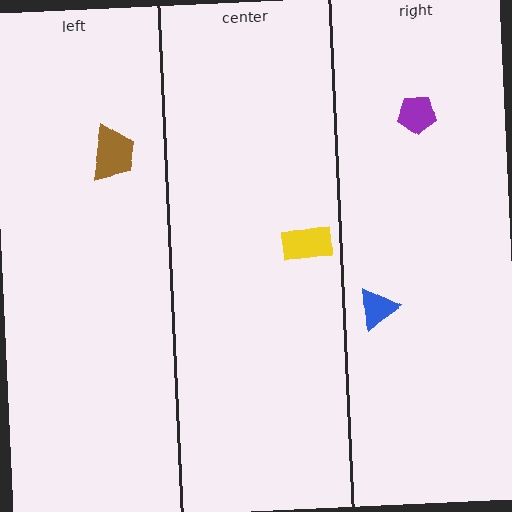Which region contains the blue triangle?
The right region.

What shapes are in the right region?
The purple pentagon, the blue triangle.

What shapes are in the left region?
The brown trapezoid.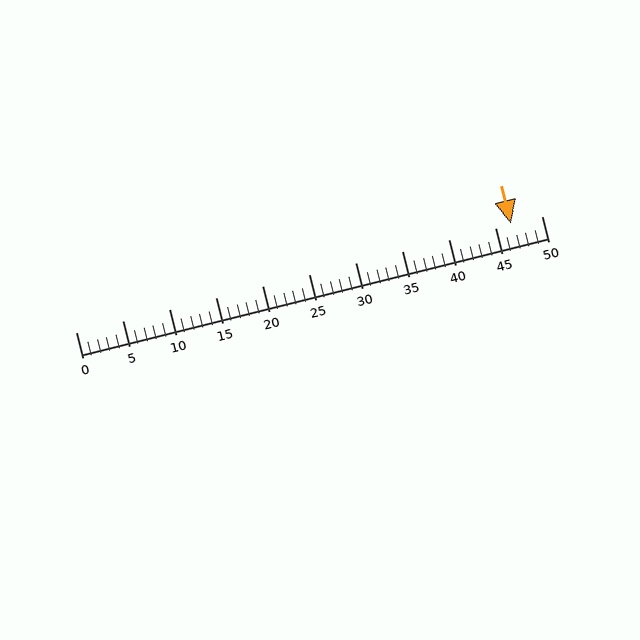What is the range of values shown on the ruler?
The ruler shows values from 0 to 50.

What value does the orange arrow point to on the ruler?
The orange arrow points to approximately 47.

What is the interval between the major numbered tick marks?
The major tick marks are spaced 5 units apart.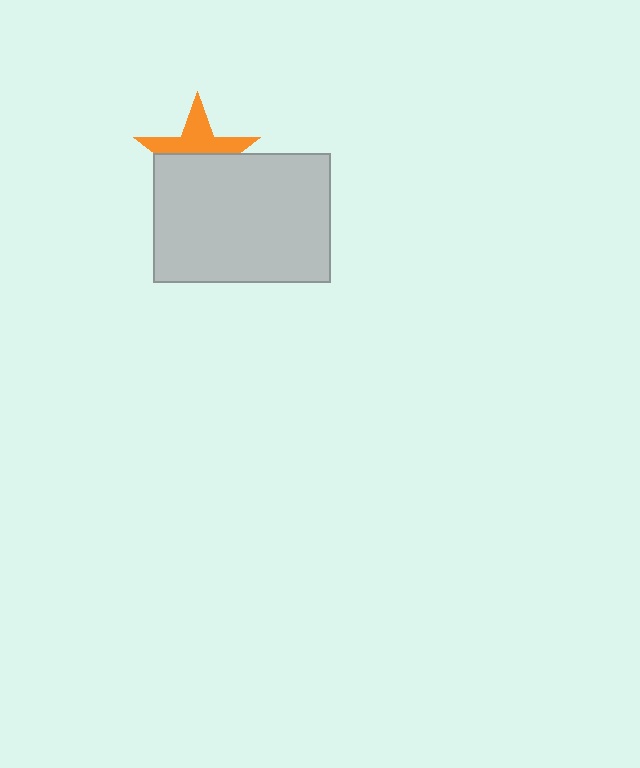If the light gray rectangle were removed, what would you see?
You would see the complete orange star.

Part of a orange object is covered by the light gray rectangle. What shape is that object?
It is a star.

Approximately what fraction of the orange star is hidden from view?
Roughly 53% of the orange star is hidden behind the light gray rectangle.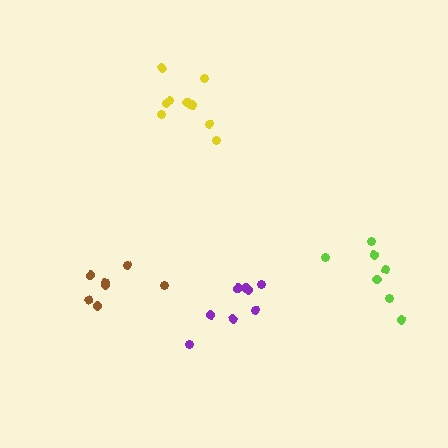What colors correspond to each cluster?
The clusters are colored: brown, purple, lime, yellow.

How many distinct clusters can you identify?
There are 4 distinct clusters.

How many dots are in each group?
Group 1: 7 dots, Group 2: 8 dots, Group 3: 7 dots, Group 4: 9 dots (31 total).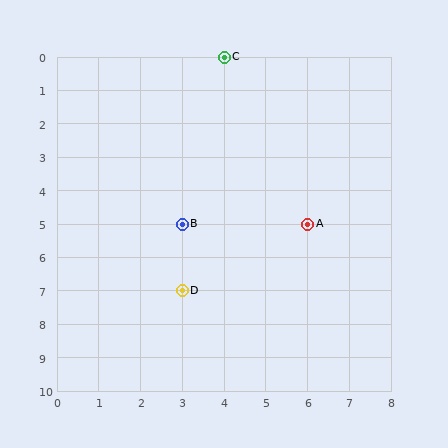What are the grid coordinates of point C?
Point C is at grid coordinates (4, 0).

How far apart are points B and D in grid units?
Points B and D are 2 rows apart.